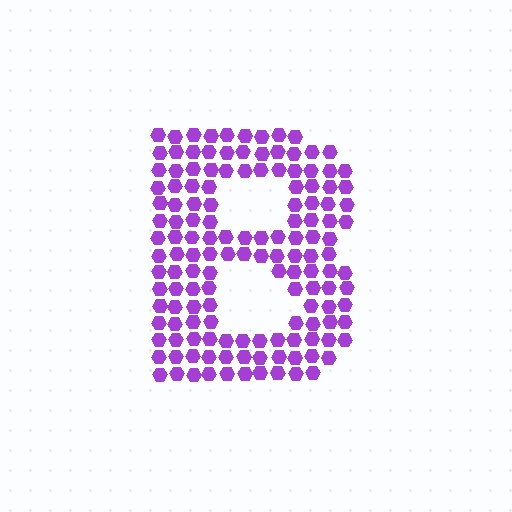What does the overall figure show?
The overall figure shows the letter B.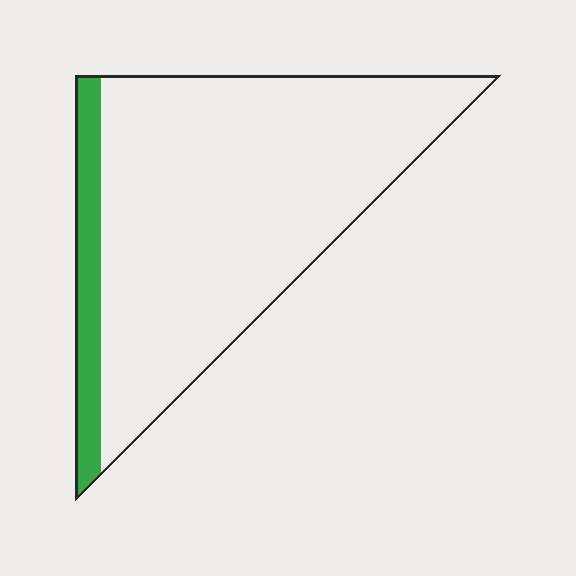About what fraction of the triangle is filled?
About one eighth (1/8).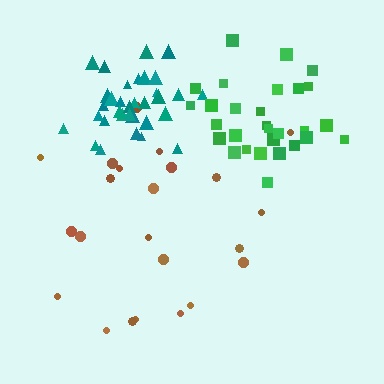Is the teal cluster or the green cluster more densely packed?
Teal.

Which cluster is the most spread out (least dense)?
Brown.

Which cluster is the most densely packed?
Teal.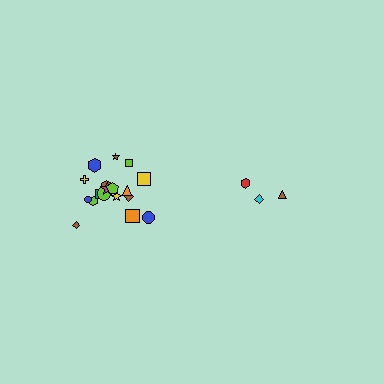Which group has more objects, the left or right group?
The left group.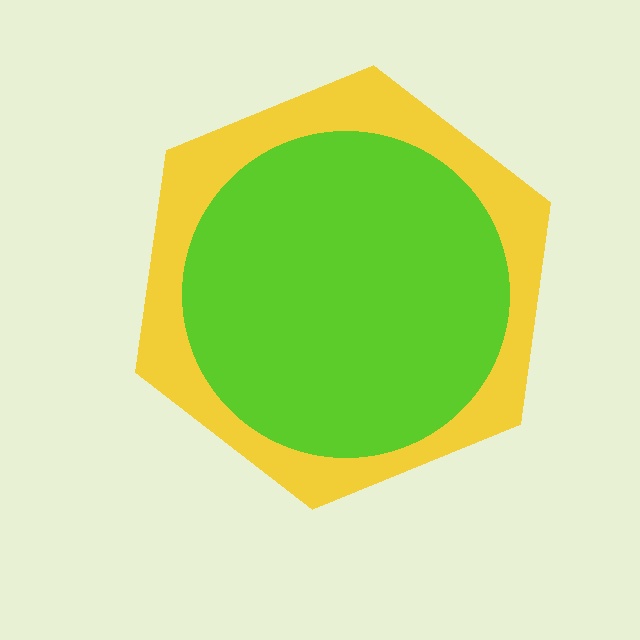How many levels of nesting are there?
2.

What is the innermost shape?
The lime circle.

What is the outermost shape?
The yellow hexagon.